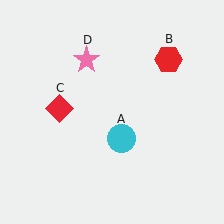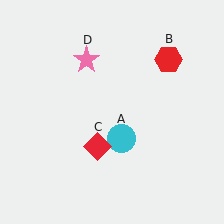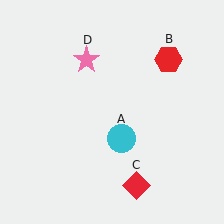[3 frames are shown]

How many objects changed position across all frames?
1 object changed position: red diamond (object C).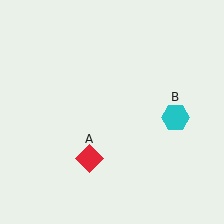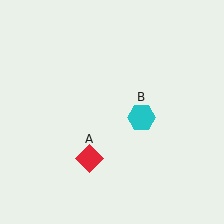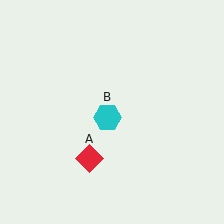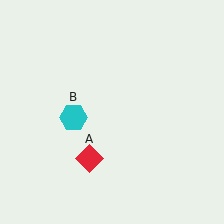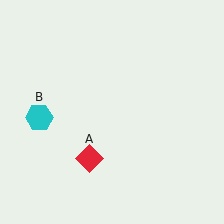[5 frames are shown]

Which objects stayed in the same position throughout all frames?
Red diamond (object A) remained stationary.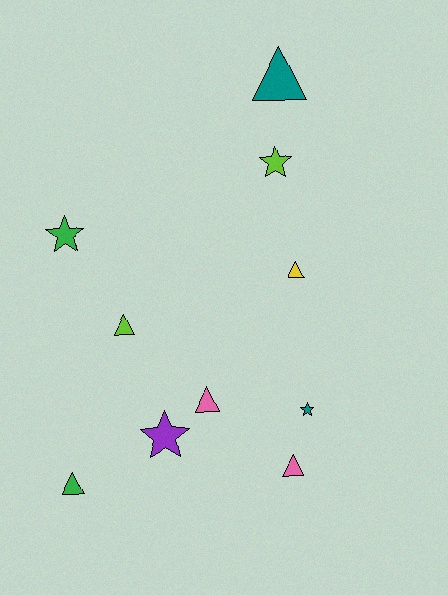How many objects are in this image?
There are 10 objects.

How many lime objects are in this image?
There are 2 lime objects.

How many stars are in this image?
There are 4 stars.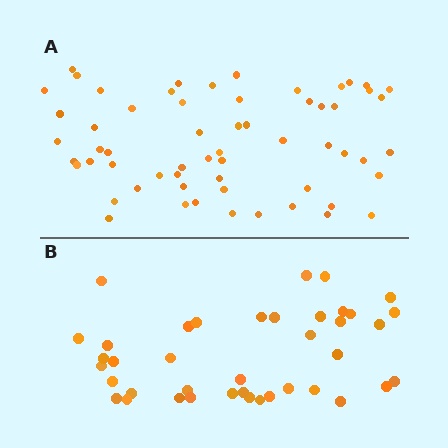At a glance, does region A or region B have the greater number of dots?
Region A (the top region) has more dots.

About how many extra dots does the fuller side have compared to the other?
Region A has approximately 20 more dots than region B.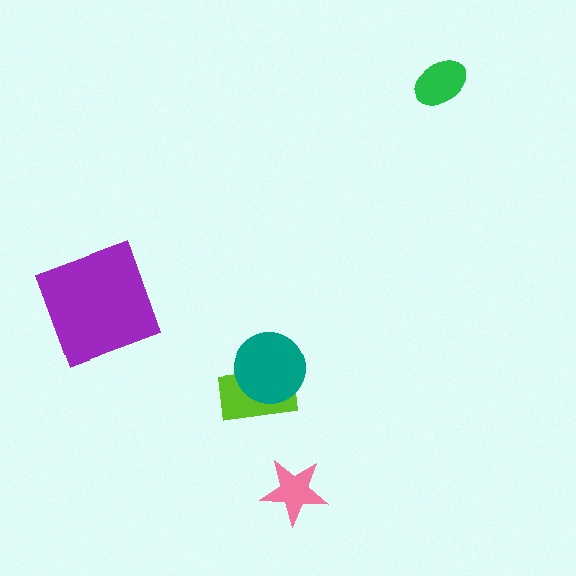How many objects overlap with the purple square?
0 objects overlap with the purple square.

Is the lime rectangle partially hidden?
Yes, it is partially covered by another shape.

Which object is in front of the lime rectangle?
The teal circle is in front of the lime rectangle.